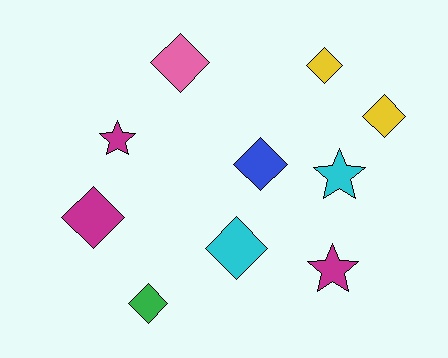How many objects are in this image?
There are 10 objects.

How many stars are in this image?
There are 3 stars.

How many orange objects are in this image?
There are no orange objects.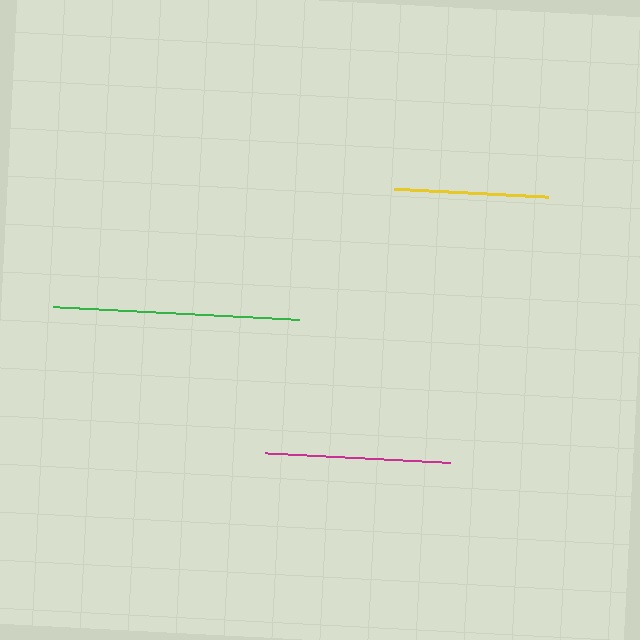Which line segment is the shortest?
The yellow line is the shortest at approximately 153 pixels.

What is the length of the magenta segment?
The magenta segment is approximately 185 pixels long.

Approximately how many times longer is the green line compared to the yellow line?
The green line is approximately 1.6 times the length of the yellow line.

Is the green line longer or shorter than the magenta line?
The green line is longer than the magenta line.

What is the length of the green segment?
The green segment is approximately 246 pixels long.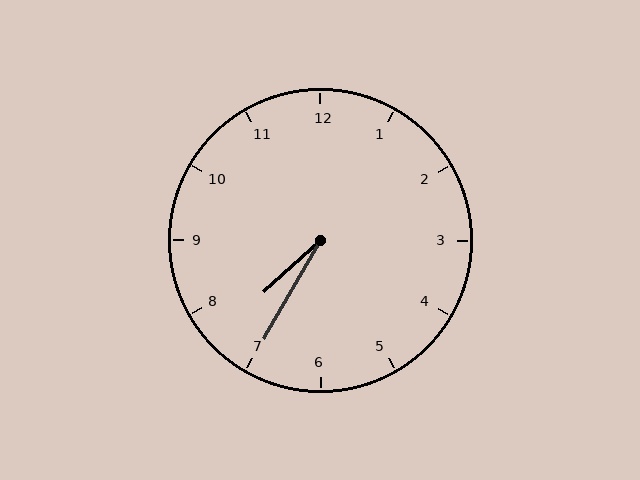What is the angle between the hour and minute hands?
Approximately 18 degrees.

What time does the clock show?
7:35.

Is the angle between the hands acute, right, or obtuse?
It is acute.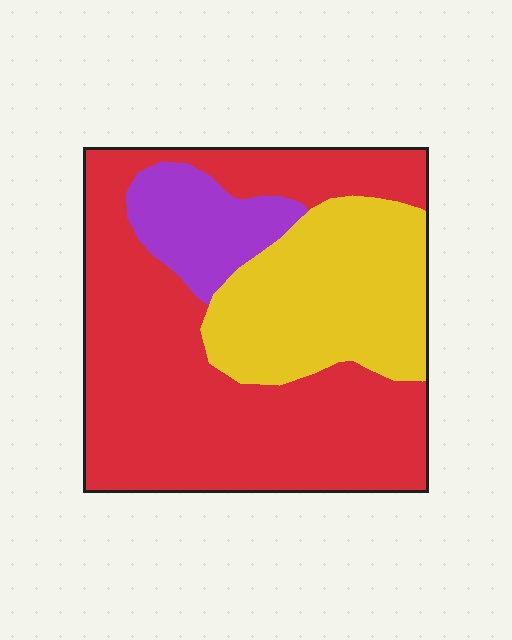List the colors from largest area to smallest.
From largest to smallest: red, yellow, purple.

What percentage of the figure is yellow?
Yellow covers around 30% of the figure.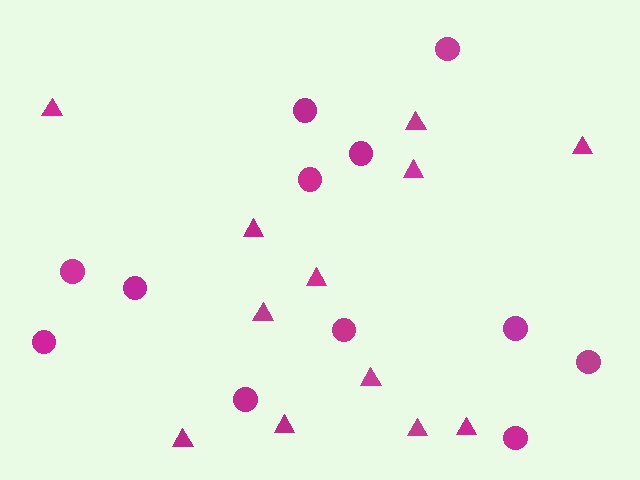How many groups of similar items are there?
There are 2 groups: one group of circles (12) and one group of triangles (12).